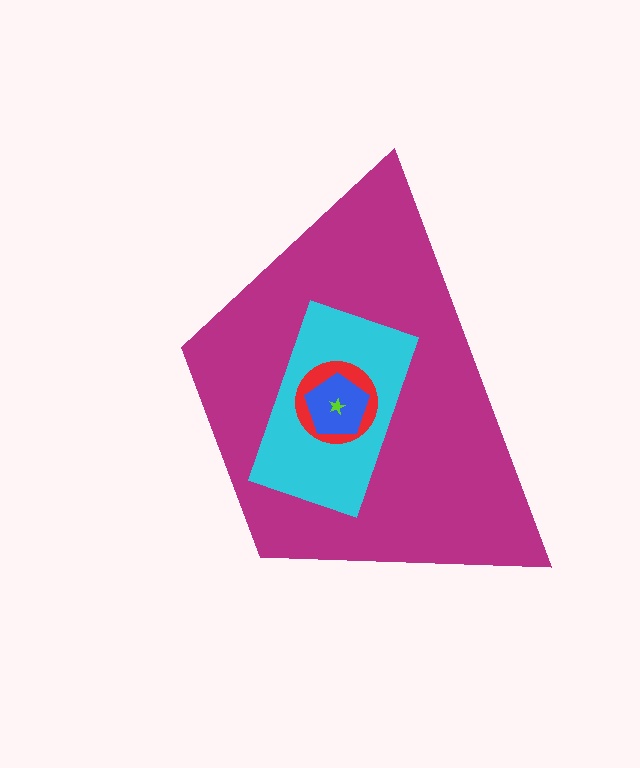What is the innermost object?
The lime star.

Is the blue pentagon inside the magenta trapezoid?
Yes.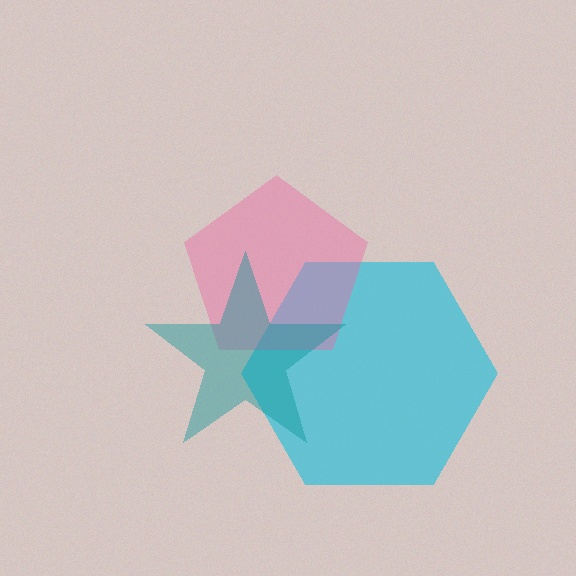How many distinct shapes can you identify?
There are 3 distinct shapes: a cyan hexagon, a pink pentagon, a teal star.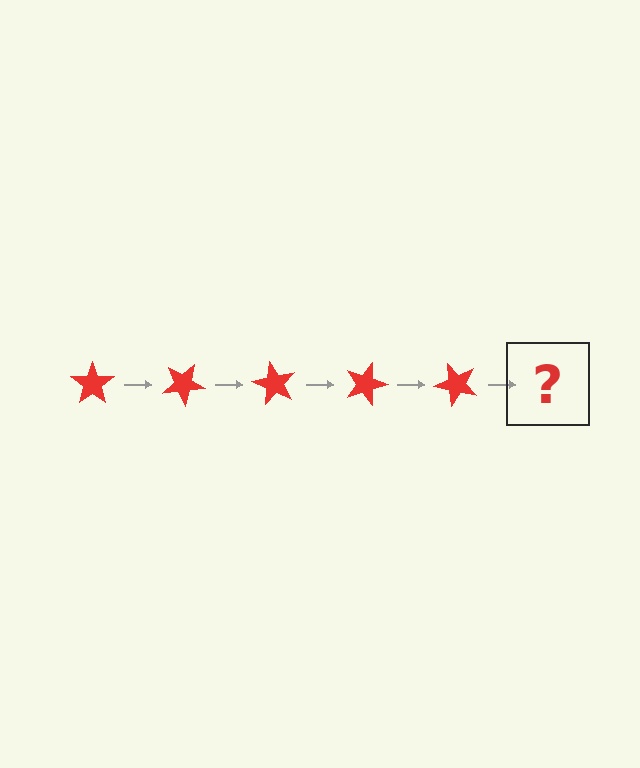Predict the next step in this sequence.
The next step is a red star rotated 150 degrees.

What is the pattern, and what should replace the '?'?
The pattern is that the star rotates 30 degrees each step. The '?' should be a red star rotated 150 degrees.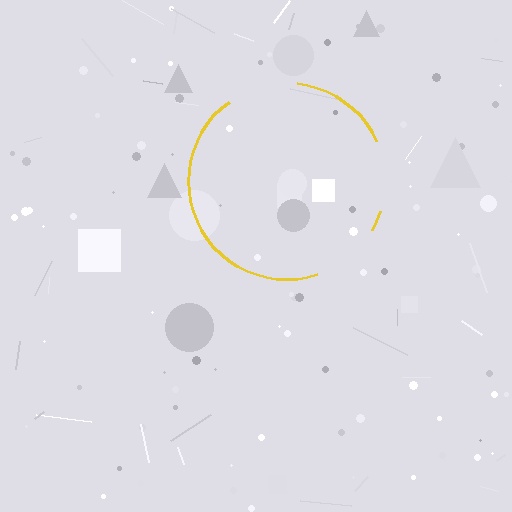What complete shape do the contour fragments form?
The contour fragments form a circle.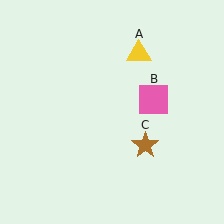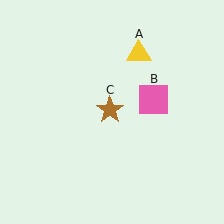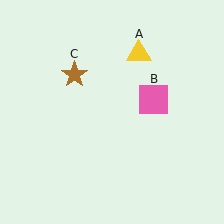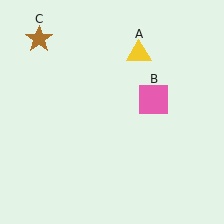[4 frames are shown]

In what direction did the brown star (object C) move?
The brown star (object C) moved up and to the left.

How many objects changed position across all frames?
1 object changed position: brown star (object C).